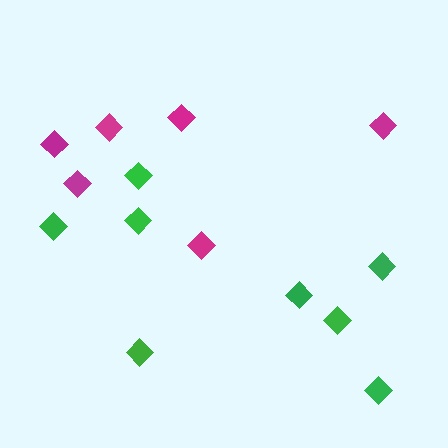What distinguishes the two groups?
There are 2 groups: one group of magenta diamonds (6) and one group of green diamonds (8).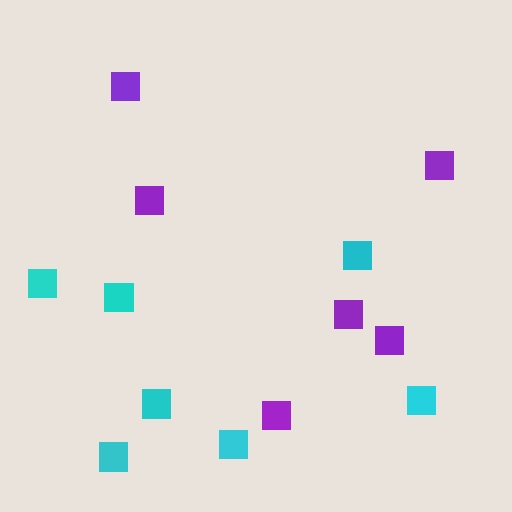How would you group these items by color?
There are 2 groups: one group of purple squares (6) and one group of cyan squares (7).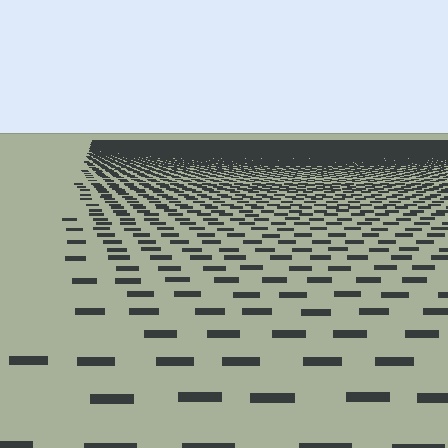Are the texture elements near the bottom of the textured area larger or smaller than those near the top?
Larger. Near the bottom, elements are closer to the viewer and appear at a bigger on-screen size.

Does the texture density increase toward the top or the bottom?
Density increases toward the top.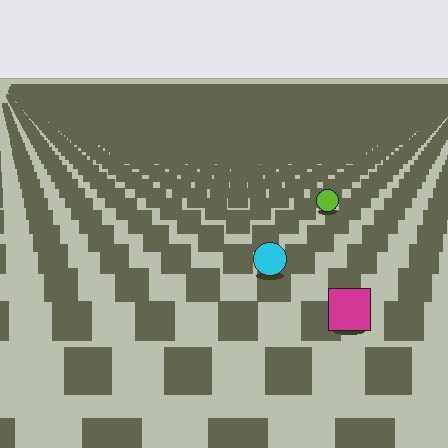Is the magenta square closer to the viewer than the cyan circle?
Yes. The magenta square is closer — you can tell from the texture gradient: the ground texture is coarser near it.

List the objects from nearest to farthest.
From nearest to farthest: the magenta square, the cyan circle, the lime circle.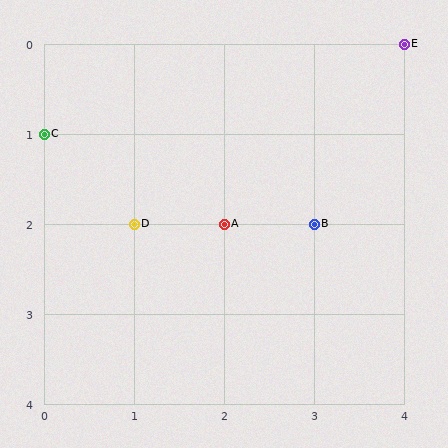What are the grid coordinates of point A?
Point A is at grid coordinates (2, 2).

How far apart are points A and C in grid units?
Points A and C are 2 columns and 1 row apart (about 2.2 grid units diagonally).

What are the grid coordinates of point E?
Point E is at grid coordinates (4, 0).